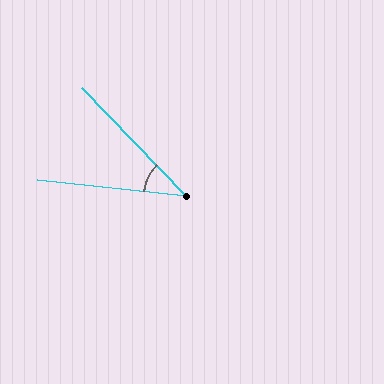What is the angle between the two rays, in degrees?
Approximately 40 degrees.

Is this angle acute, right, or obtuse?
It is acute.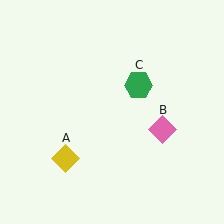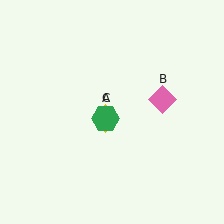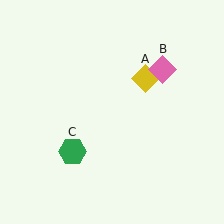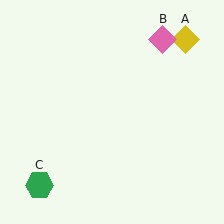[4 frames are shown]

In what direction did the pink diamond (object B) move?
The pink diamond (object B) moved up.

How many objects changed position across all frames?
3 objects changed position: yellow diamond (object A), pink diamond (object B), green hexagon (object C).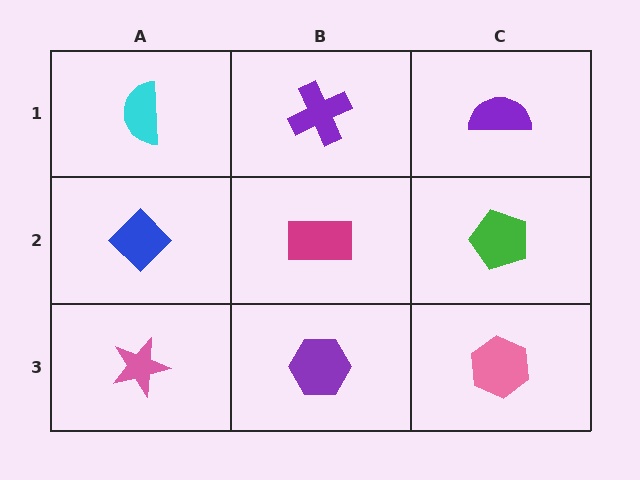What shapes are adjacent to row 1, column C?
A green pentagon (row 2, column C), a purple cross (row 1, column B).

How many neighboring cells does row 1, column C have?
2.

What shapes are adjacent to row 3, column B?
A magenta rectangle (row 2, column B), a pink star (row 3, column A), a pink hexagon (row 3, column C).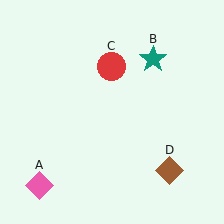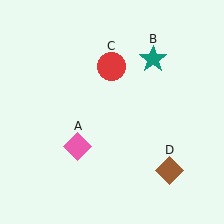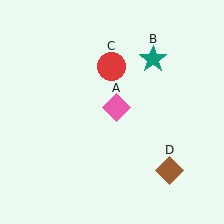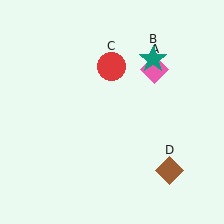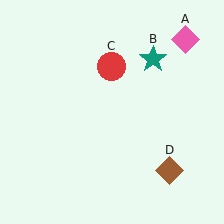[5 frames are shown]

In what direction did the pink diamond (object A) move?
The pink diamond (object A) moved up and to the right.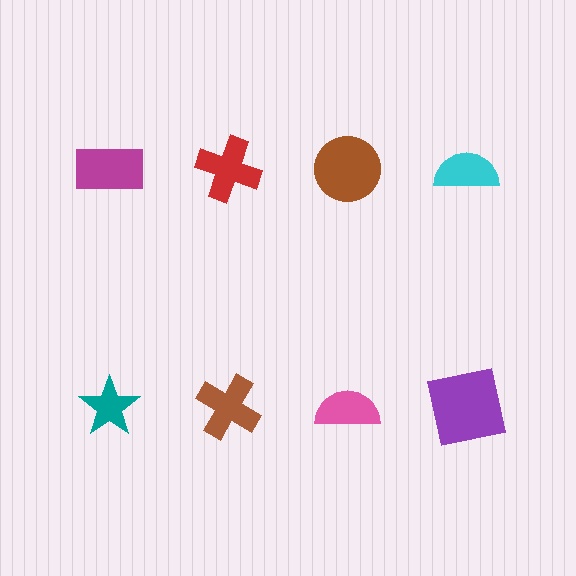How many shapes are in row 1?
4 shapes.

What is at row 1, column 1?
A magenta rectangle.